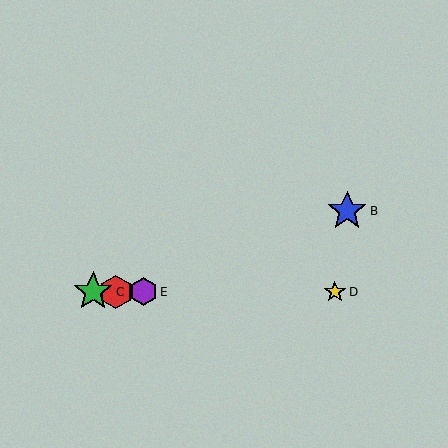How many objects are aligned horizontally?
4 objects (A, C, D, E) are aligned horizontally.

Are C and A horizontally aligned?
Yes, both are at y≈292.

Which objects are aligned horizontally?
Objects A, C, D, E are aligned horizontally.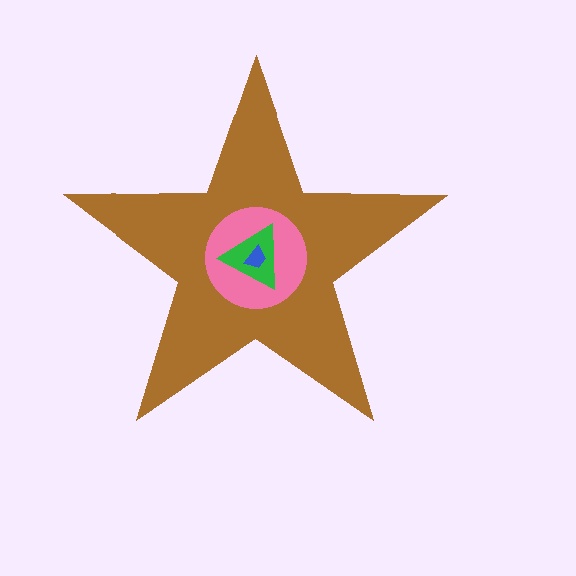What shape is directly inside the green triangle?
The blue trapezoid.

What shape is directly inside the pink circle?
The green triangle.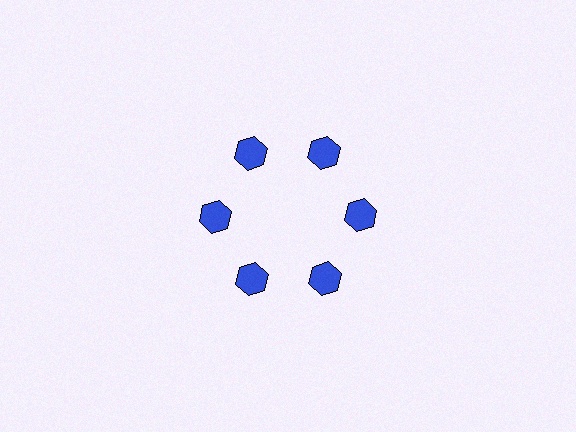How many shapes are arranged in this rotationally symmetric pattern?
There are 6 shapes, arranged in 6 groups of 1.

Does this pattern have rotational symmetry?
Yes, this pattern has 6-fold rotational symmetry. It looks the same after rotating 60 degrees around the center.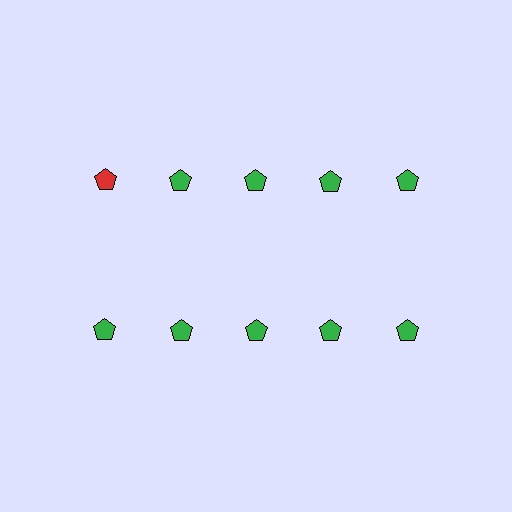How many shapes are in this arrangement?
There are 10 shapes arranged in a grid pattern.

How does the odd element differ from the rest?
It has a different color: red instead of green.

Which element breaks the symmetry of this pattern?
The red pentagon in the top row, leftmost column breaks the symmetry. All other shapes are green pentagons.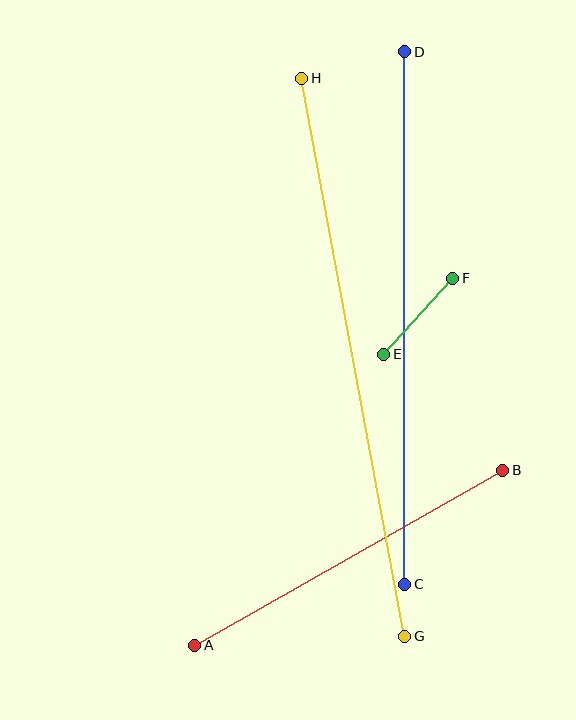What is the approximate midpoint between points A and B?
The midpoint is at approximately (349, 558) pixels.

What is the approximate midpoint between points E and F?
The midpoint is at approximately (418, 316) pixels.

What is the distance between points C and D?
The distance is approximately 533 pixels.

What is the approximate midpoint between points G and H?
The midpoint is at approximately (353, 357) pixels.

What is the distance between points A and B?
The distance is approximately 354 pixels.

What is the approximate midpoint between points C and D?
The midpoint is at approximately (405, 318) pixels.